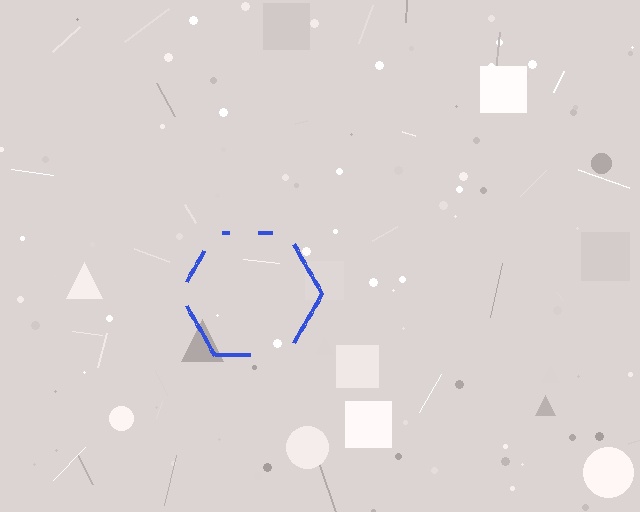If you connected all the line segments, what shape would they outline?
They would outline a hexagon.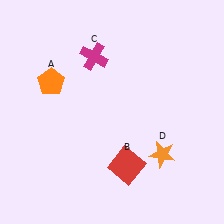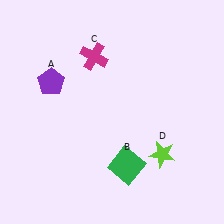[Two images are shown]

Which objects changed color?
A changed from orange to purple. B changed from red to green. D changed from orange to lime.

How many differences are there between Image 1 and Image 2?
There are 3 differences between the two images.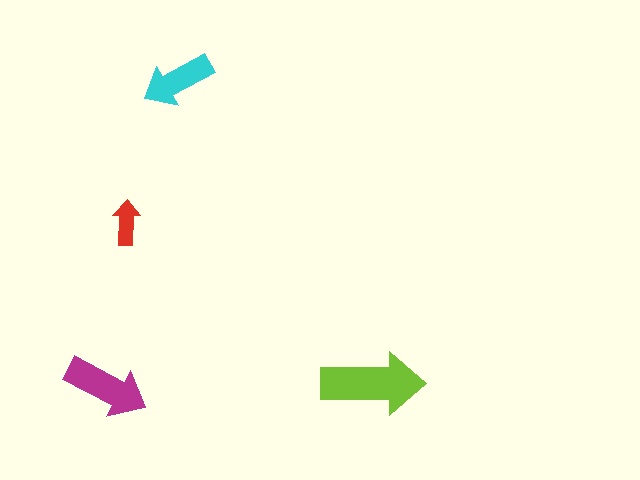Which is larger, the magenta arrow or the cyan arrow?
The magenta one.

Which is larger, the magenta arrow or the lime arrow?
The lime one.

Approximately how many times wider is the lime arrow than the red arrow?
About 2.5 times wider.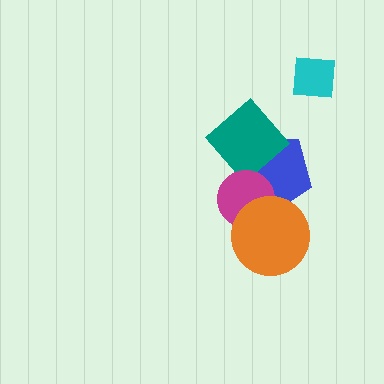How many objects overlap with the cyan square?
0 objects overlap with the cyan square.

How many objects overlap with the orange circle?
2 objects overlap with the orange circle.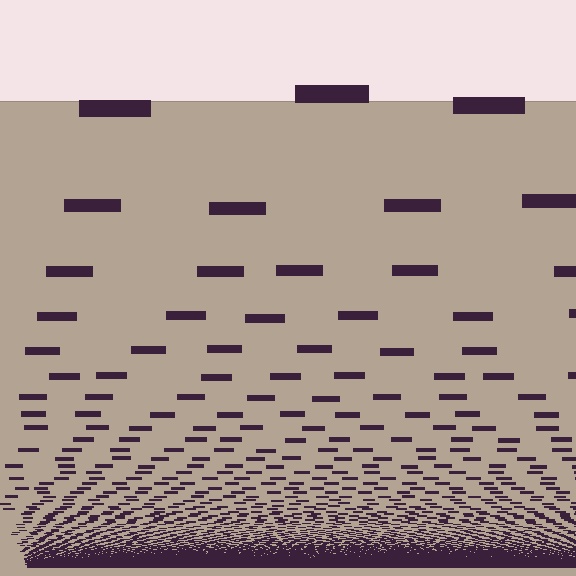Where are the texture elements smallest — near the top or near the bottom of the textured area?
Near the bottom.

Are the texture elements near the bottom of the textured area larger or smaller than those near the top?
Smaller. The gradient is inverted — elements near the bottom are smaller and denser.